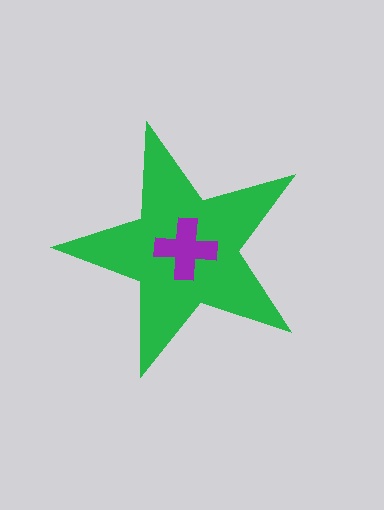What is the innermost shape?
The purple cross.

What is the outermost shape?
The green star.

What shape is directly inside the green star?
The purple cross.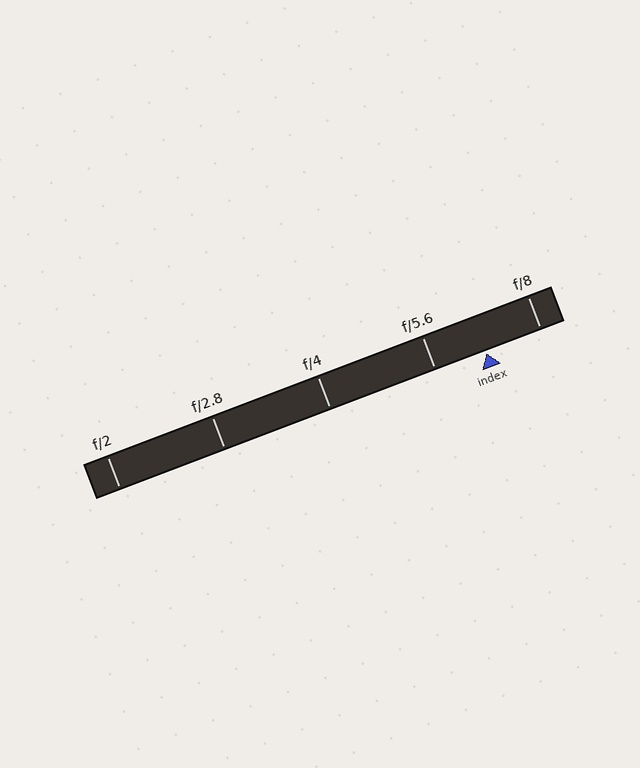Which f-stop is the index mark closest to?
The index mark is closest to f/5.6.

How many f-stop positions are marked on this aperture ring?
There are 5 f-stop positions marked.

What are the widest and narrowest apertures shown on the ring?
The widest aperture shown is f/2 and the narrowest is f/8.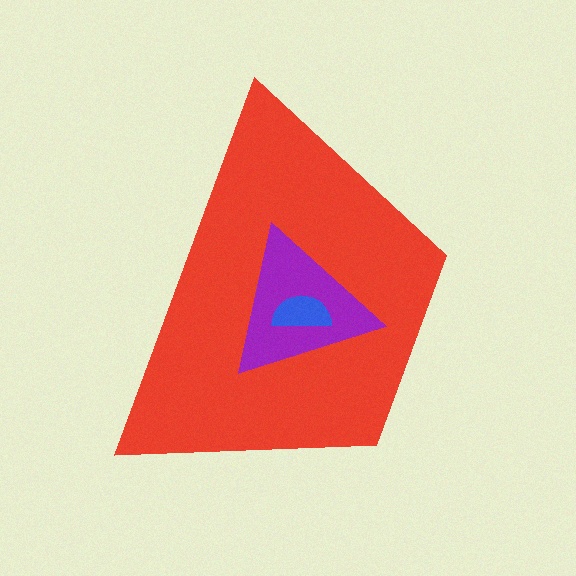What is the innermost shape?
The blue semicircle.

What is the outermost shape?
The red trapezoid.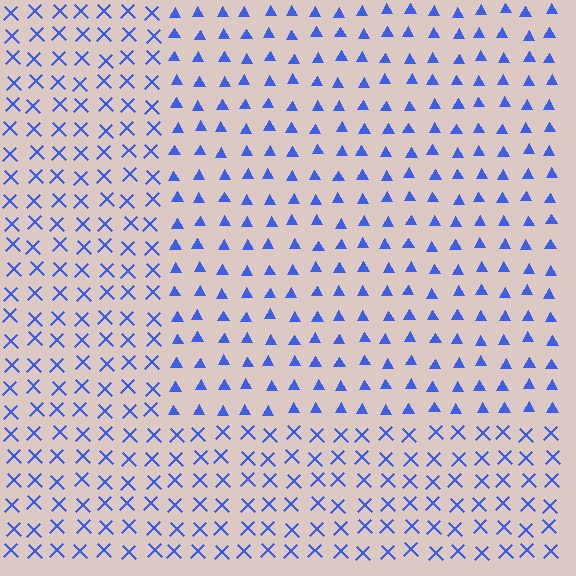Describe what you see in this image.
The image is filled with small blue elements arranged in a uniform grid. A rectangle-shaped region contains triangles, while the surrounding area contains X marks. The boundary is defined purely by the change in element shape.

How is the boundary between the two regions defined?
The boundary is defined by a change in element shape: triangles inside vs. X marks outside. All elements share the same color and spacing.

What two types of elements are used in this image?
The image uses triangles inside the rectangle region and X marks outside it.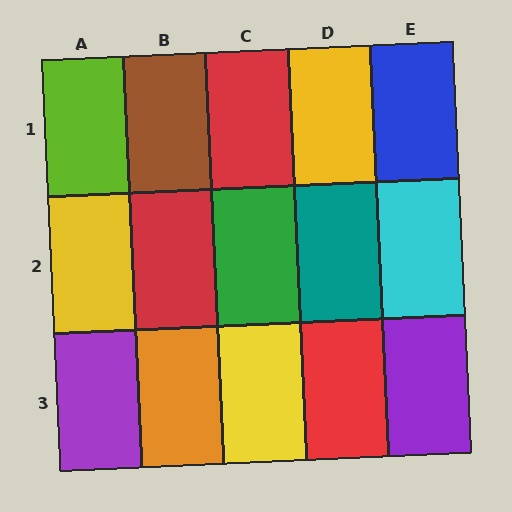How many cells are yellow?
3 cells are yellow.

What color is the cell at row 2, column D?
Teal.